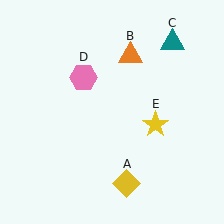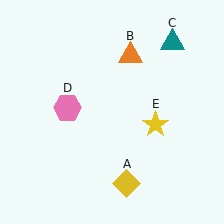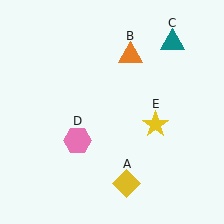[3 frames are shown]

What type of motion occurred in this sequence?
The pink hexagon (object D) rotated counterclockwise around the center of the scene.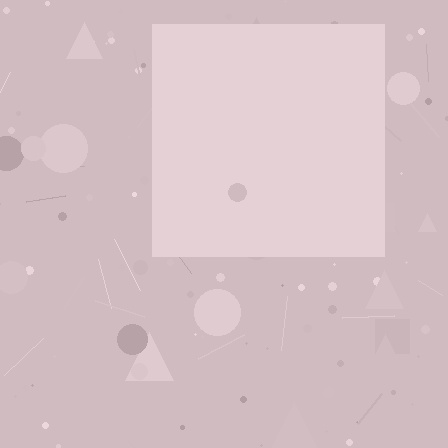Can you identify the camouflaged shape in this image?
The camouflaged shape is a square.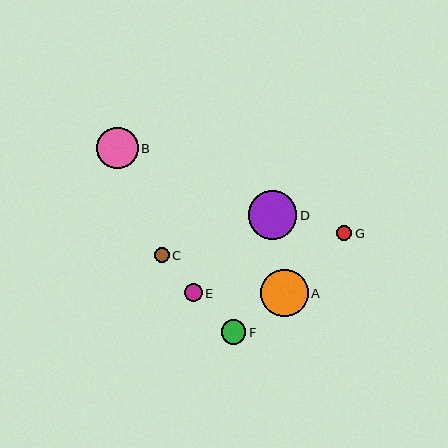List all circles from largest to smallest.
From largest to smallest: D, A, B, F, E, G, C.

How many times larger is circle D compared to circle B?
Circle D is approximately 1.2 times the size of circle B.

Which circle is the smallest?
Circle C is the smallest with a size of approximately 15 pixels.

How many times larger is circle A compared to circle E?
Circle A is approximately 2.6 times the size of circle E.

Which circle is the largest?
Circle D is the largest with a size of approximately 48 pixels.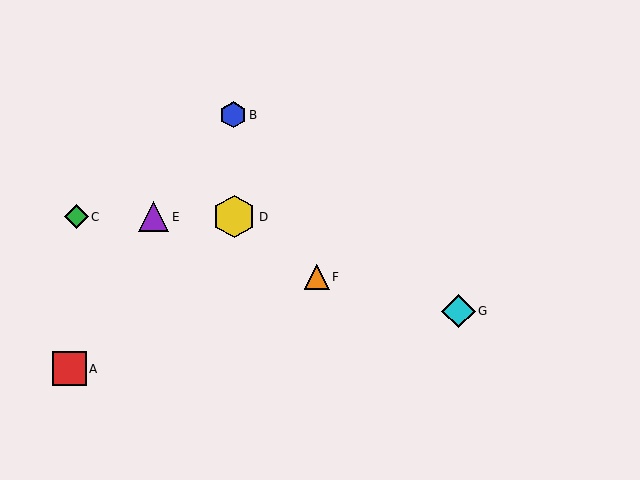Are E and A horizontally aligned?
No, E is at y≈217 and A is at y≈369.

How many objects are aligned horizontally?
3 objects (C, D, E) are aligned horizontally.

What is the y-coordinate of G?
Object G is at y≈311.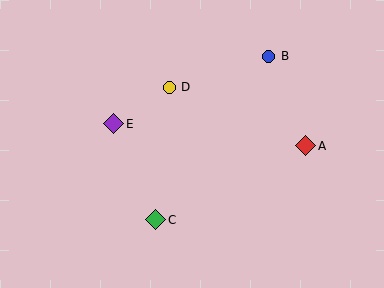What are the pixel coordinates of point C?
Point C is at (156, 220).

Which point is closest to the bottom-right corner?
Point A is closest to the bottom-right corner.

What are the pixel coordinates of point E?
Point E is at (114, 124).